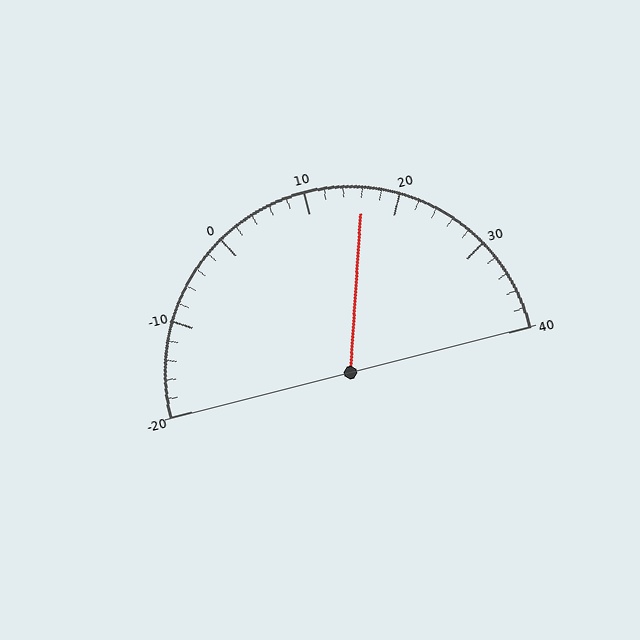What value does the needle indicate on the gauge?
The needle indicates approximately 16.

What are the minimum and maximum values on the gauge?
The gauge ranges from -20 to 40.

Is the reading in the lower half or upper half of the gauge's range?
The reading is in the upper half of the range (-20 to 40).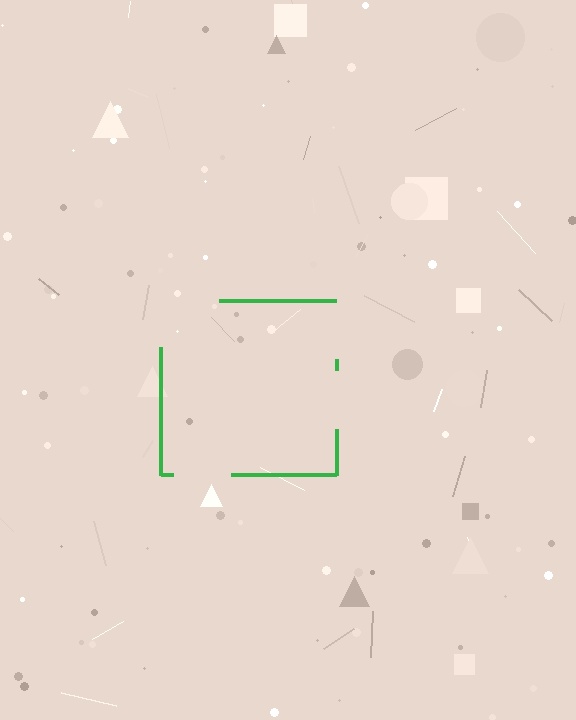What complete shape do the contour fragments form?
The contour fragments form a square.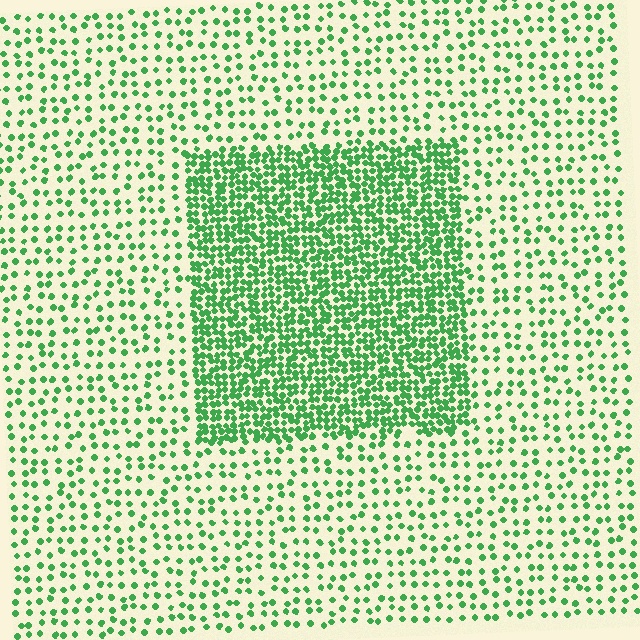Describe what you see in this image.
The image contains small green elements arranged at two different densities. A rectangle-shaped region is visible where the elements are more densely packed than the surrounding area.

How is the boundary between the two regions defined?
The boundary is defined by a change in element density (approximately 2.7x ratio). All elements are the same color, size, and shape.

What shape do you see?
I see a rectangle.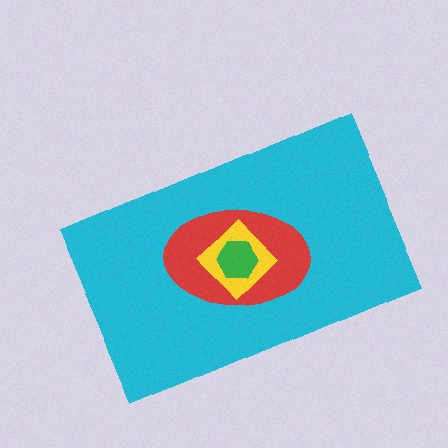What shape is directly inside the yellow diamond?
The green hexagon.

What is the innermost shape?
The green hexagon.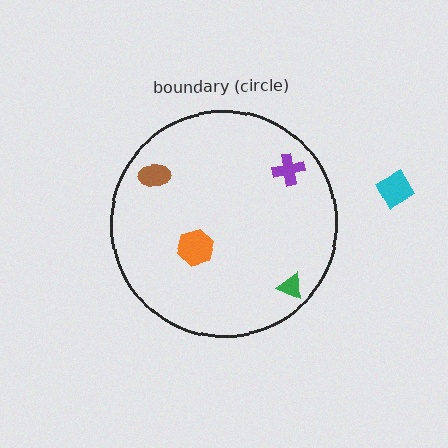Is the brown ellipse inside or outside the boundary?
Inside.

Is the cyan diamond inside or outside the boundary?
Outside.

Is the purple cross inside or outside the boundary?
Inside.